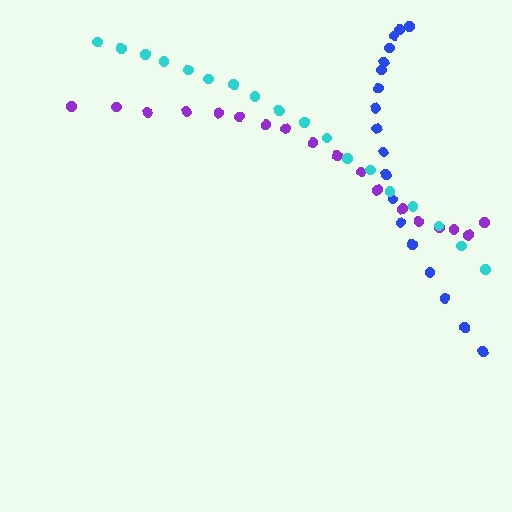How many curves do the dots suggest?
There are 3 distinct paths.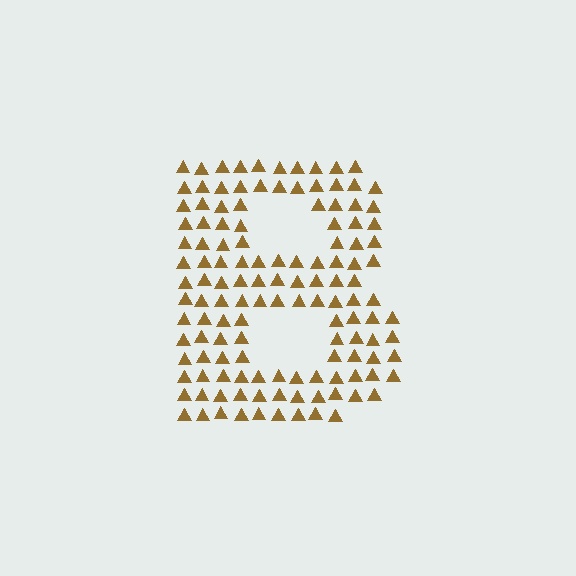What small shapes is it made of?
It is made of small triangles.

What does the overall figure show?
The overall figure shows the letter B.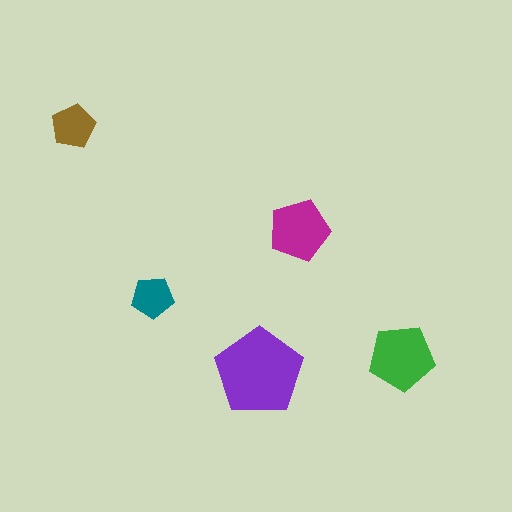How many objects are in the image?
There are 5 objects in the image.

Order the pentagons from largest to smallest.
the purple one, the green one, the magenta one, the brown one, the teal one.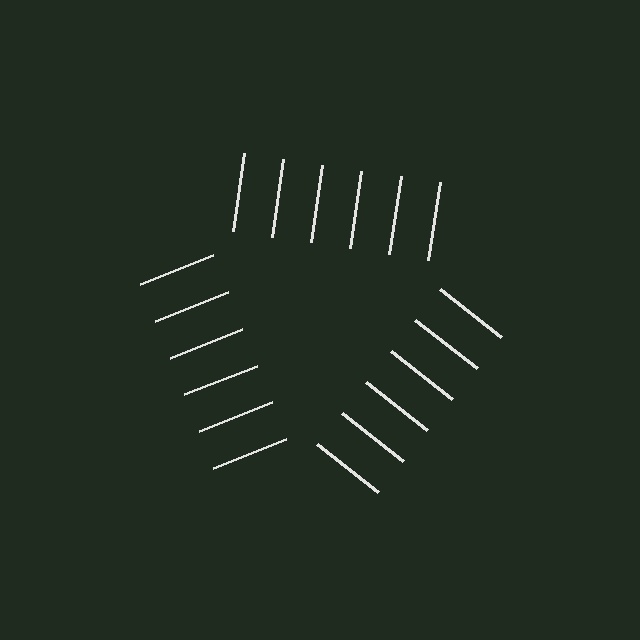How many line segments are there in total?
18 — 6 along each of the 3 edges.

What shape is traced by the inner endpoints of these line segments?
An illusory triangle — the line segments terminate on its edges but no continuous stroke is drawn.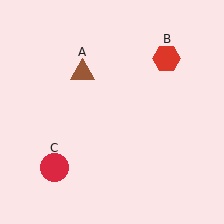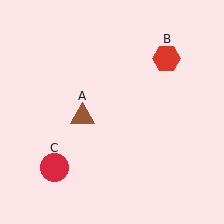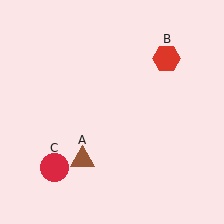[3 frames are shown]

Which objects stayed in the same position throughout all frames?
Red hexagon (object B) and red circle (object C) remained stationary.